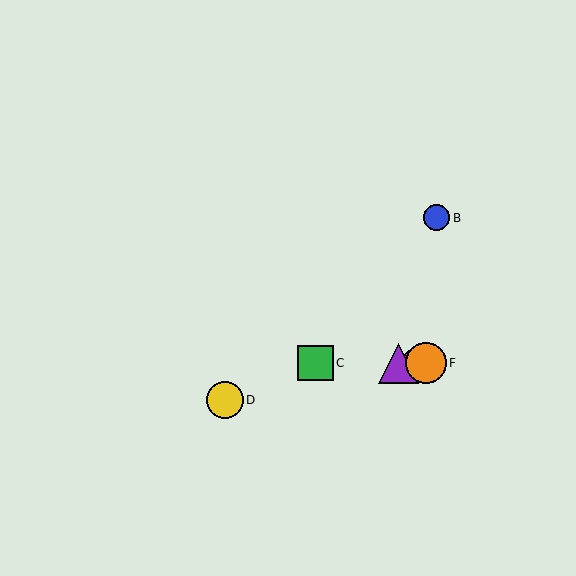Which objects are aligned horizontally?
Objects A, C, E, F are aligned horizontally.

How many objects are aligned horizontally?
4 objects (A, C, E, F) are aligned horizontally.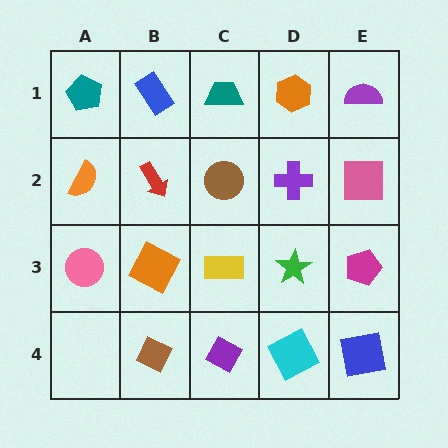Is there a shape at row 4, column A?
No, that cell is empty.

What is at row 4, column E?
A blue square.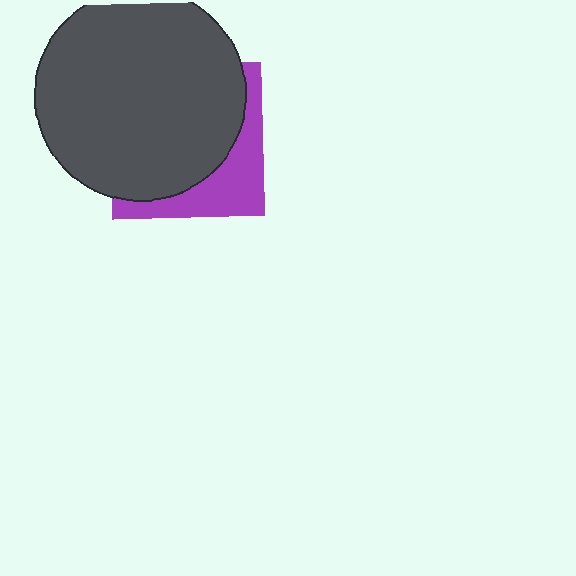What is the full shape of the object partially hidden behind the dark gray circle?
The partially hidden object is a purple square.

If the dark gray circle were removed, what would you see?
You would see the complete purple square.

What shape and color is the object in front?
The object in front is a dark gray circle.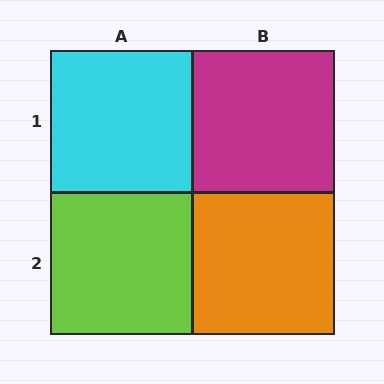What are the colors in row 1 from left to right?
Cyan, magenta.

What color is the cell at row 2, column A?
Lime.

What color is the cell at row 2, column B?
Orange.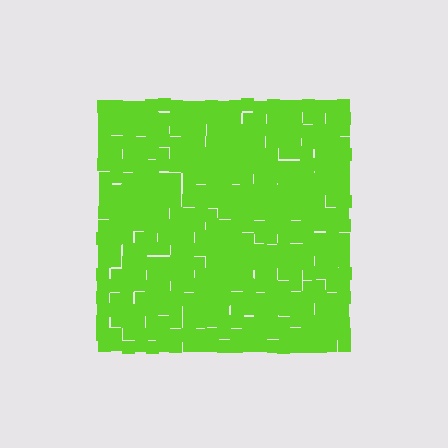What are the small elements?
The small elements are squares.